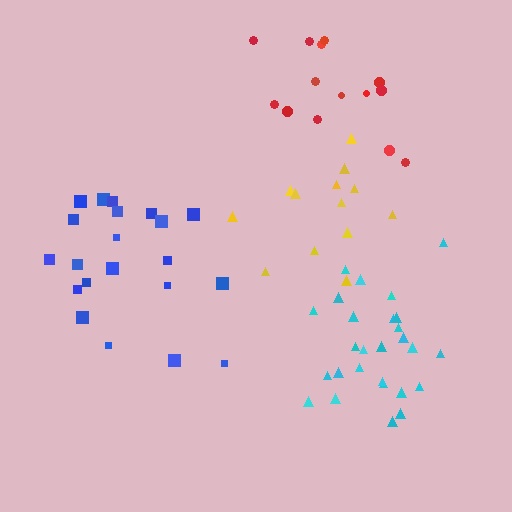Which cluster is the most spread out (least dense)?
Yellow.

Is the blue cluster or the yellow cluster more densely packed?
Blue.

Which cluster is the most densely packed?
Cyan.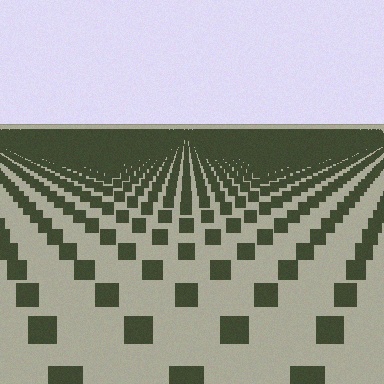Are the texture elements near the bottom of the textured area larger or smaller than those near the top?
Larger. Near the bottom, elements are closer to the viewer and appear at a bigger on-screen size.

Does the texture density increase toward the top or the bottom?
Density increases toward the top.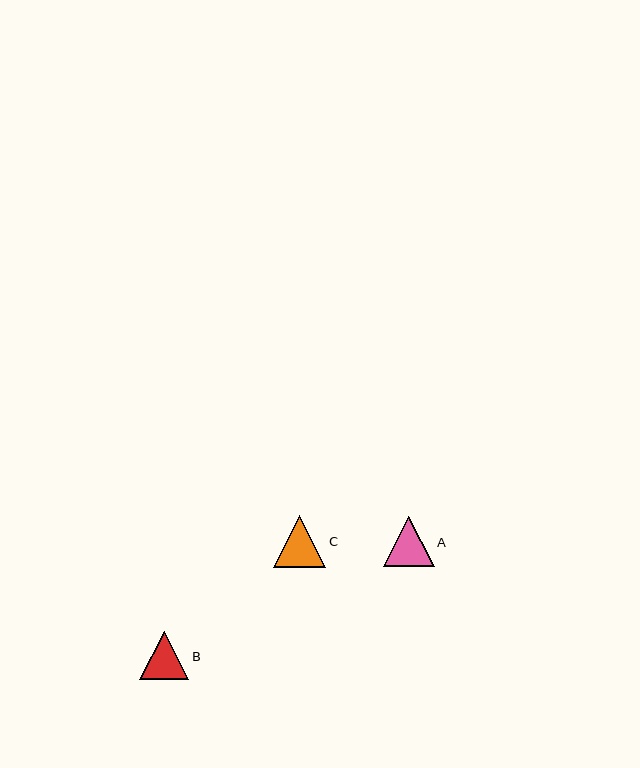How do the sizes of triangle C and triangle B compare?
Triangle C and triangle B are approximately the same size.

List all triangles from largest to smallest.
From largest to smallest: C, A, B.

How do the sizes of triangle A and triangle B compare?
Triangle A and triangle B are approximately the same size.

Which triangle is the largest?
Triangle C is the largest with a size of approximately 52 pixels.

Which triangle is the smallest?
Triangle B is the smallest with a size of approximately 49 pixels.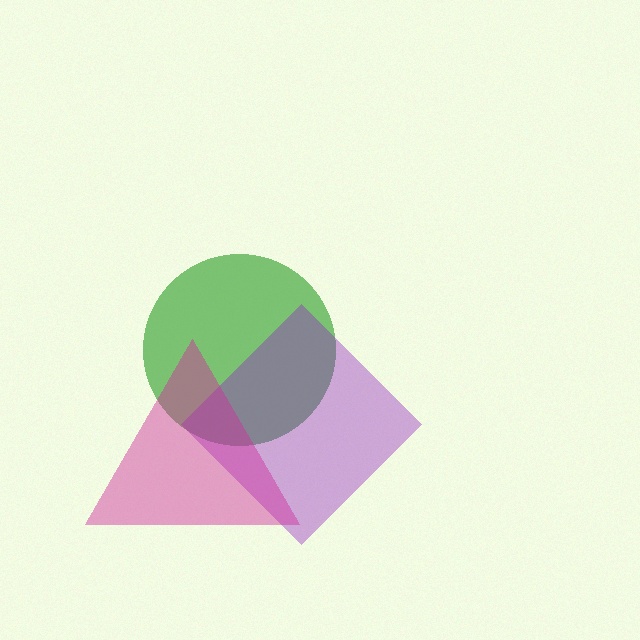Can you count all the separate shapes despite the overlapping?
Yes, there are 3 separate shapes.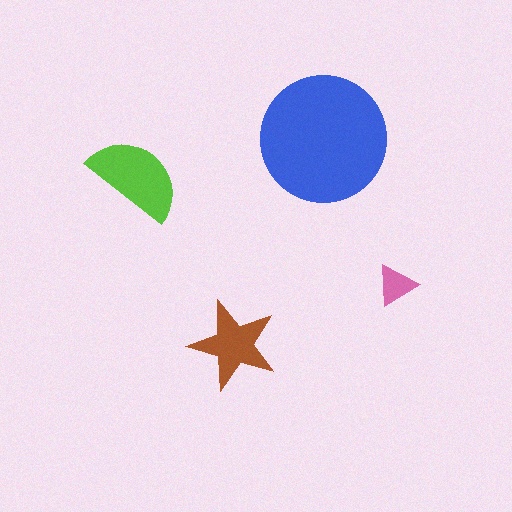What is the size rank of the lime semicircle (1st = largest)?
2nd.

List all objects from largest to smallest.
The blue circle, the lime semicircle, the brown star, the pink triangle.